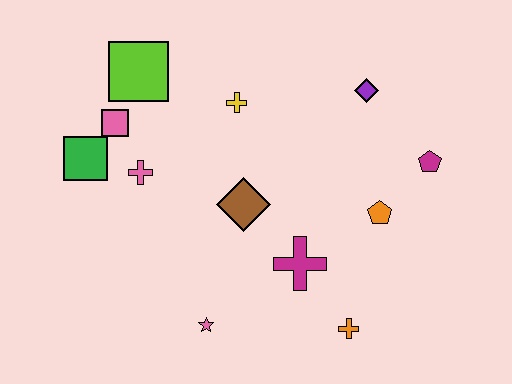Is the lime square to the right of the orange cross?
No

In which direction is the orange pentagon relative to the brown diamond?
The orange pentagon is to the right of the brown diamond.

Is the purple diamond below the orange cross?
No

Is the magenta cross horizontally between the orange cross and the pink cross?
Yes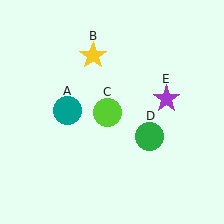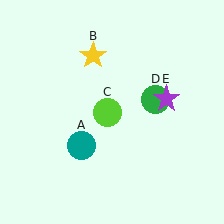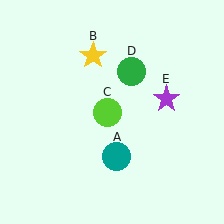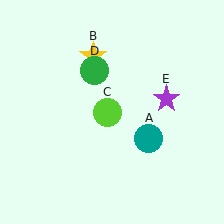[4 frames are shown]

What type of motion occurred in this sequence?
The teal circle (object A), green circle (object D) rotated counterclockwise around the center of the scene.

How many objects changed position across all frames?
2 objects changed position: teal circle (object A), green circle (object D).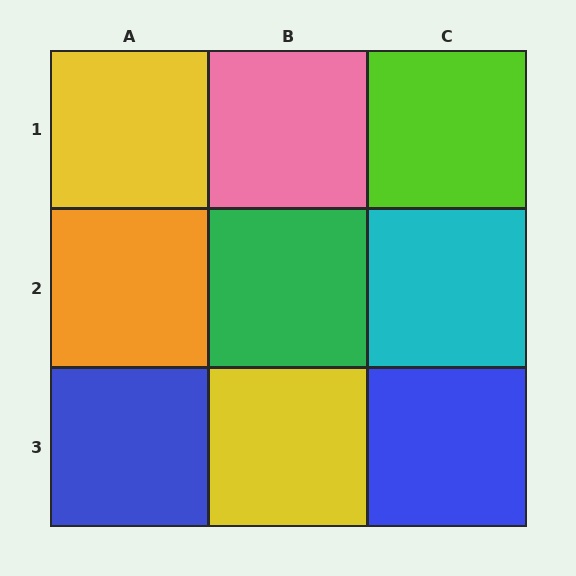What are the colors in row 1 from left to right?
Yellow, pink, lime.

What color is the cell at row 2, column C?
Cyan.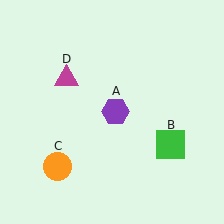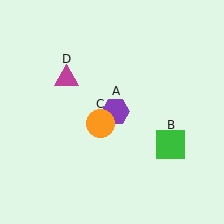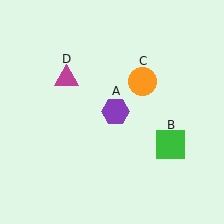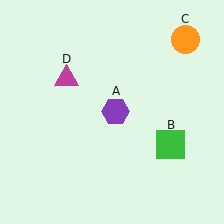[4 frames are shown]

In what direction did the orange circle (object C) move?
The orange circle (object C) moved up and to the right.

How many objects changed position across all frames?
1 object changed position: orange circle (object C).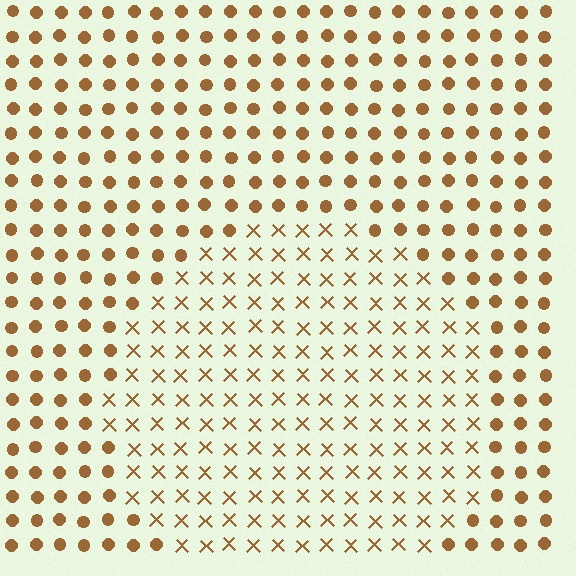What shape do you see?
I see a circle.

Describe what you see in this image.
The image is filled with small brown elements arranged in a uniform grid. A circle-shaped region contains X marks, while the surrounding area contains circles. The boundary is defined purely by the change in element shape.